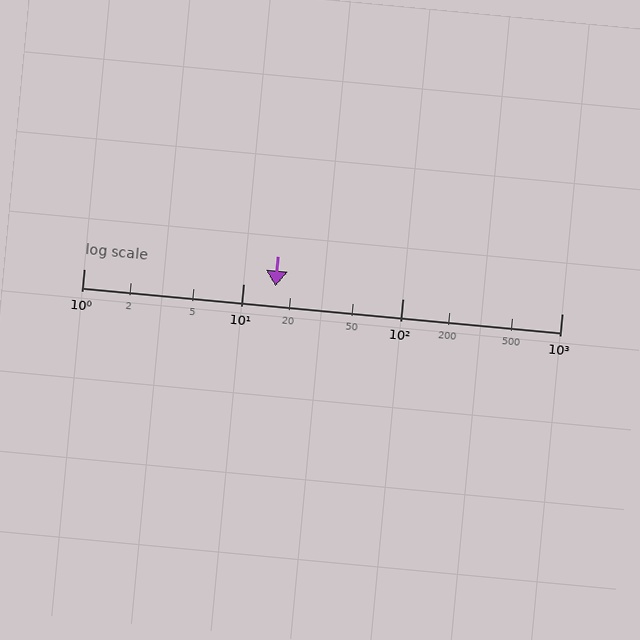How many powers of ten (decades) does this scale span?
The scale spans 3 decades, from 1 to 1000.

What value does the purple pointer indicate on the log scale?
The pointer indicates approximately 16.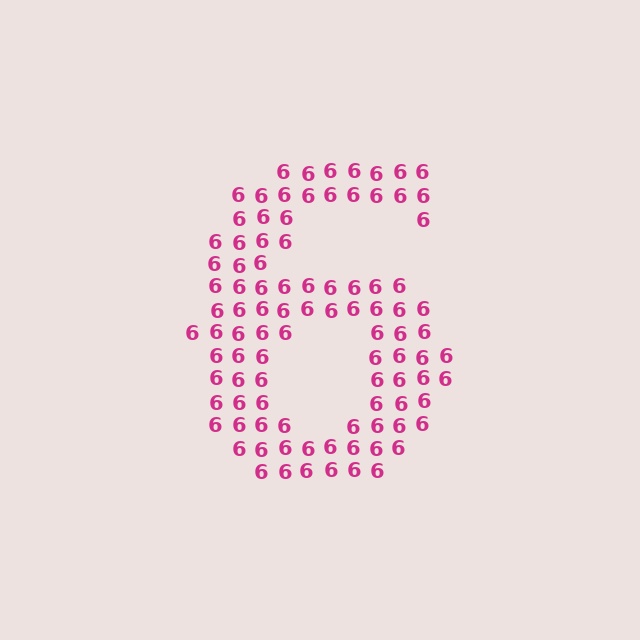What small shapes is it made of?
It is made of small digit 6's.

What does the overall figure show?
The overall figure shows the digit 6.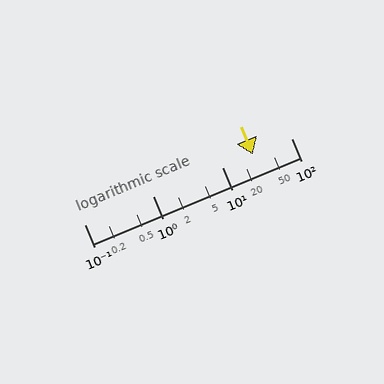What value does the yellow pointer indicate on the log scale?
The pointer indicates approximately 28.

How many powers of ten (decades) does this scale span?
The scale spans 3 decades, from 0.1 to 100.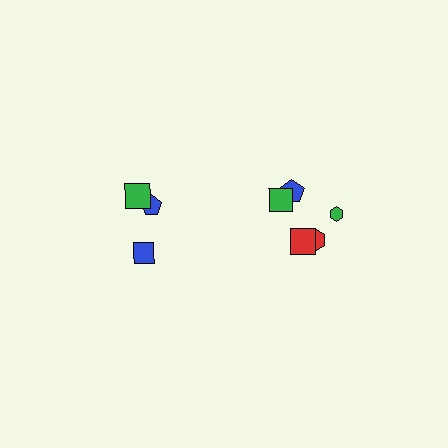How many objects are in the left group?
There are 3 objects.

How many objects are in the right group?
There are 5 objects.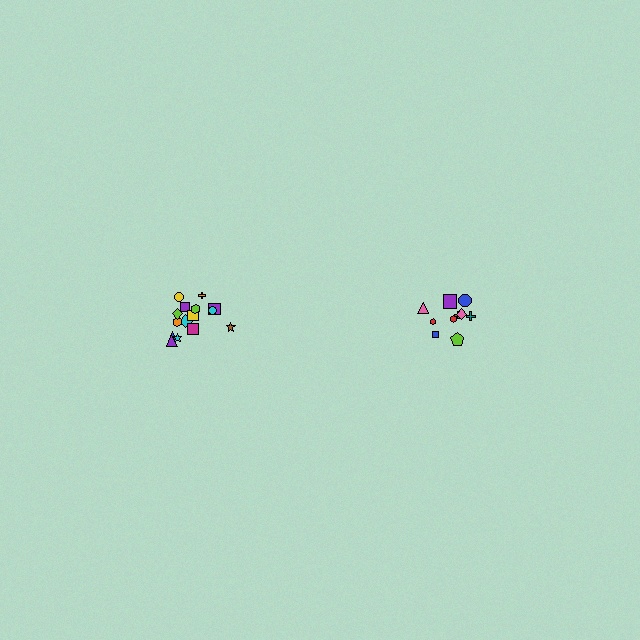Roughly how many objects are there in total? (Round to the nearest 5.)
Roughly 25 objects in total.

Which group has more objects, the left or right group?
The left group.